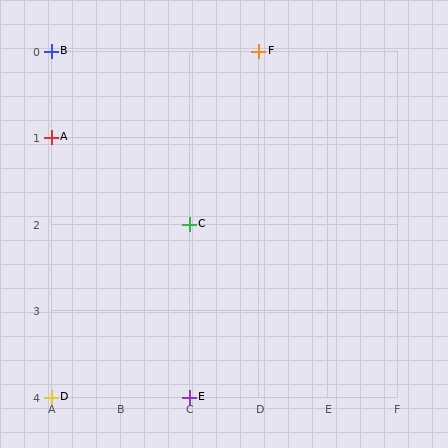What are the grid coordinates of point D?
Point D is at grid coordinates (A, 4).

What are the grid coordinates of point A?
Point A is at grid coordinates (A, 1).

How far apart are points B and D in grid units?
Points B and D are 4 rows apart.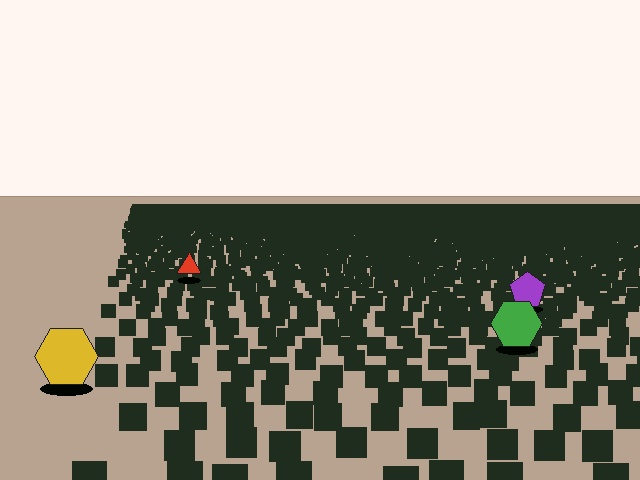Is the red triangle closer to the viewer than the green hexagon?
No. The green hexagon is closer — you can tell from the texture gradient: the ground texture is coarser near it.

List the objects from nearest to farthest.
From nearest to farthest: the yellow hexagon, the green hexagon, the purple pentagon, the red triangle.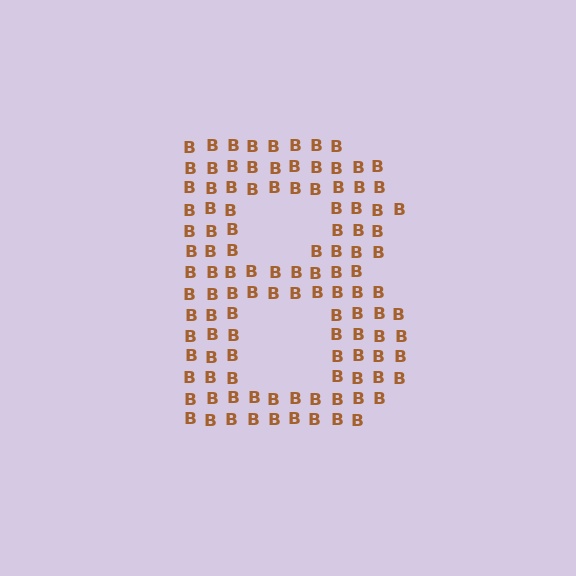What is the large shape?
The large shape is the letter B.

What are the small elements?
The small elements are letter B's.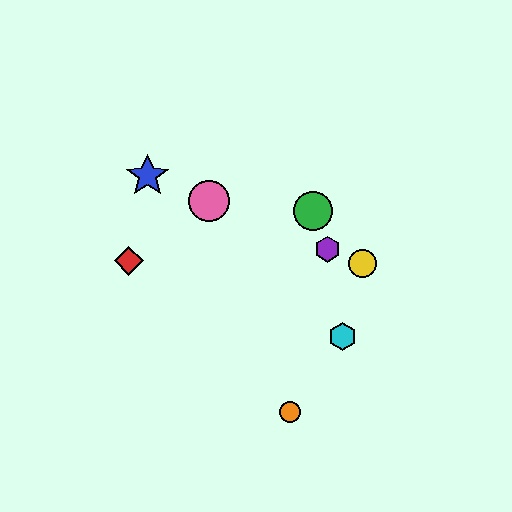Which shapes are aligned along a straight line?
The blue star, the yellow circle, the purple hexagon, the pink circle are aligned along a straight line.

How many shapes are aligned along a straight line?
4 shapes (the blue star, the yellow circle, the purple hexagon, the pink circle) are aligned along a straight line.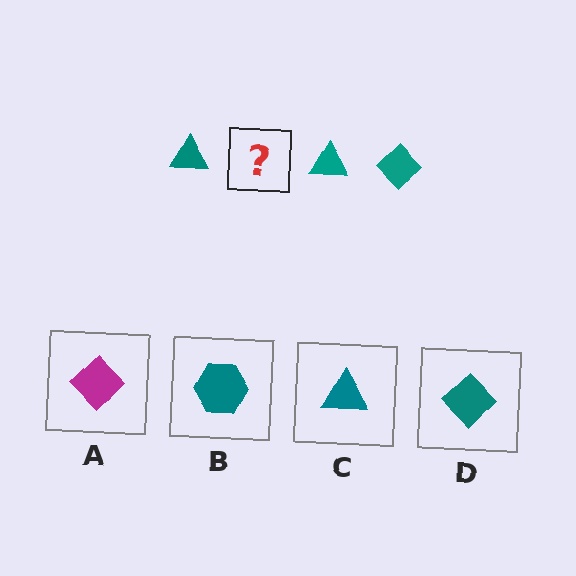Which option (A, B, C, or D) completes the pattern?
D.